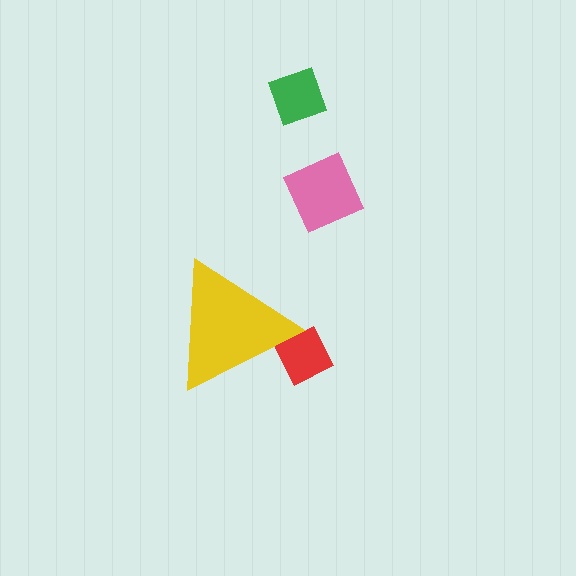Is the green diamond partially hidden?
No, the green diamond is fully visible.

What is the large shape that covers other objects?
A yellow triangle.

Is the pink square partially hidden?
No, the pink square is fully visible.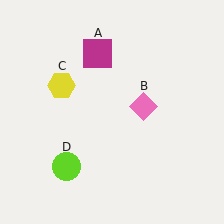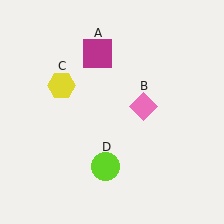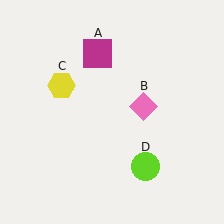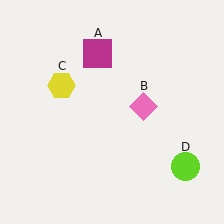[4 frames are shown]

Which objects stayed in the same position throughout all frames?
Magenta square (object A) and pink diamond (object B) and yellow hexagon (object C) remained stationary.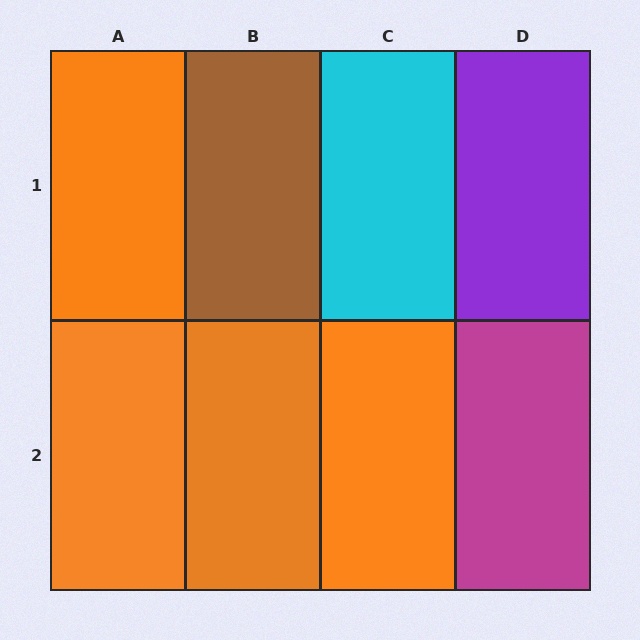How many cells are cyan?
1 cell is cyan.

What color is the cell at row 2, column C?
Orange.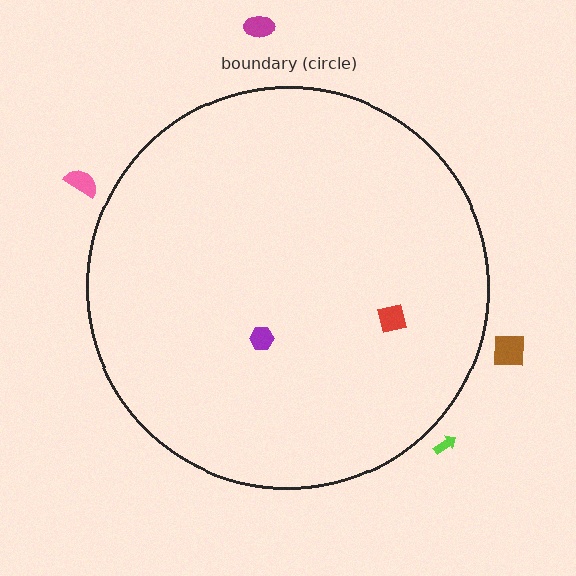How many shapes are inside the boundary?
2 inside, 4 outside.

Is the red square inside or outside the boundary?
Inside.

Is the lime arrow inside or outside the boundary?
Outside.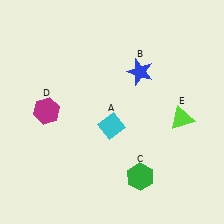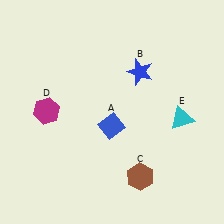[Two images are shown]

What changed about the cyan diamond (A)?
In Image 1, A is cyan. In Image 2, it changed to blue.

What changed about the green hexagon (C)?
In Image 1, C is green. In Image 2, it changed to brown.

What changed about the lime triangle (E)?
In Image 1, E is lime. In Image 2, it changed to cyan.